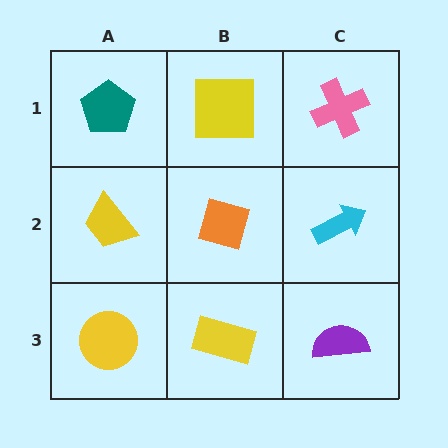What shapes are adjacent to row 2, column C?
A pink cross (row 1, column C), a purple semicircle (row 3, column C), an orange diamond (row 2, column B).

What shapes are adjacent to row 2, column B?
A yellow square (row 1, column B), a yellow rectangle (row 3, column B), a yellow trapezoid (row 2, column A), a cyan arrow (row 2, column C).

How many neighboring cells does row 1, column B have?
3.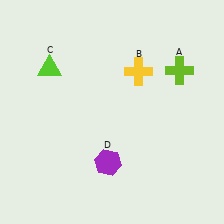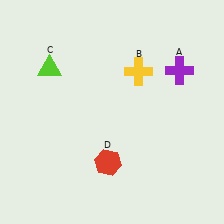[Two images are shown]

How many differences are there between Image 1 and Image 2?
There are 2 differences between the two images.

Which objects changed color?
A changed from lime to purple. D changed from purple to red.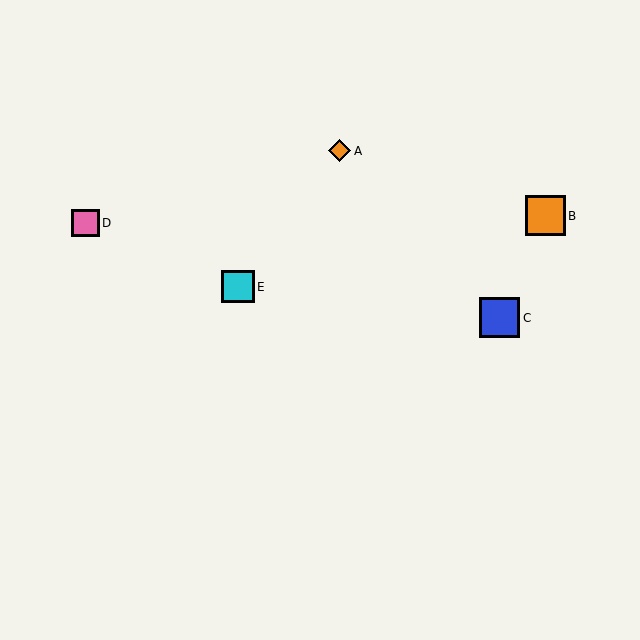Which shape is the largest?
The blue square (labeled C) is the largest.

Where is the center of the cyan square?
The center of the cyan square is at (238, 287).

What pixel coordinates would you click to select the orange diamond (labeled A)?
Click at (340, 151) to select the orange diamond A.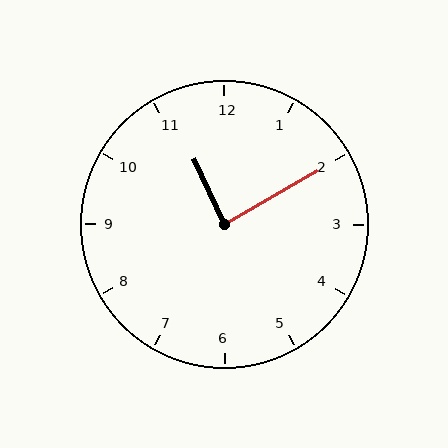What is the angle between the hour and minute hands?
Approximately 85 degrees.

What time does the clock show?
11:10.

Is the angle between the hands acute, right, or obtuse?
It is right.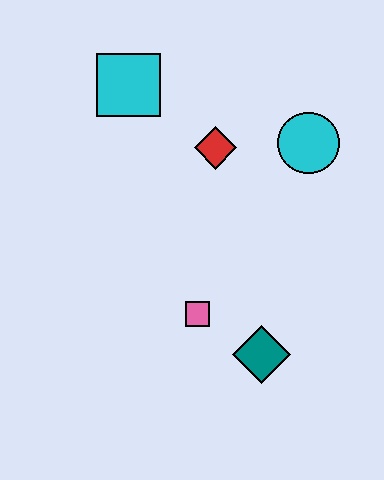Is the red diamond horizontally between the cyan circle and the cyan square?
Yes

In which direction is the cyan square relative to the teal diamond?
The cyan square is above the teal diamond.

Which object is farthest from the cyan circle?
The teal diamond is farthest from the cyan circle.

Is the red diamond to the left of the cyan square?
No